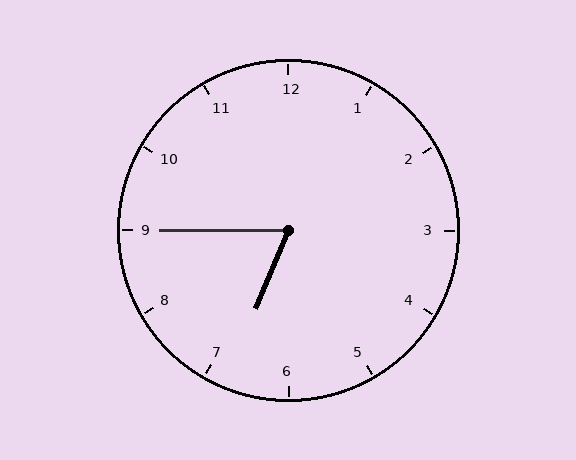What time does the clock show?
6:45.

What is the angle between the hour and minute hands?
Approximately 68 degrees.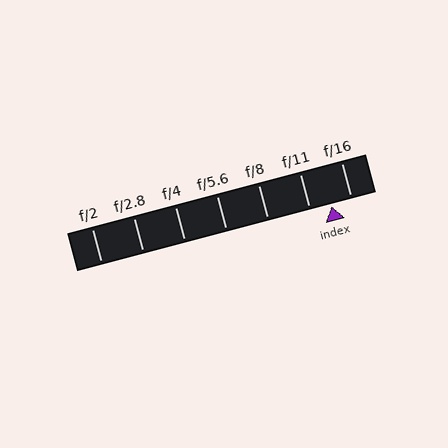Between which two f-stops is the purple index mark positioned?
The index mark is between f/11 and f/16.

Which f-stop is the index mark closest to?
The index mark is closest to f/16.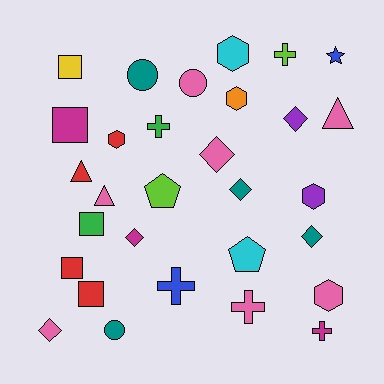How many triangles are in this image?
There are 3 triangles.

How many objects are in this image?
There are 30 objects.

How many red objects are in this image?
There are 4 red objects.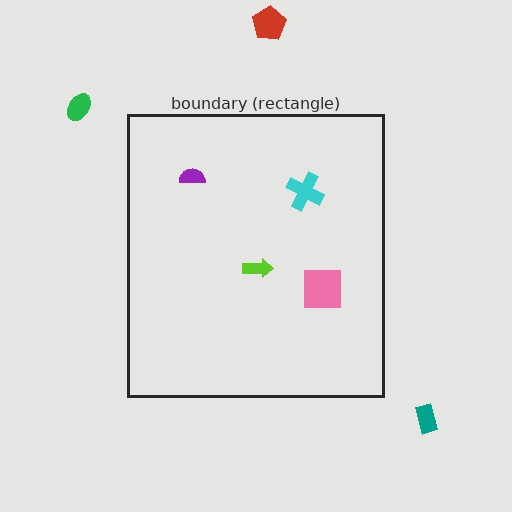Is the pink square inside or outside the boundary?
Inside.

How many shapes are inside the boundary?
4 inside, 3 outside.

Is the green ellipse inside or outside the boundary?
Outside.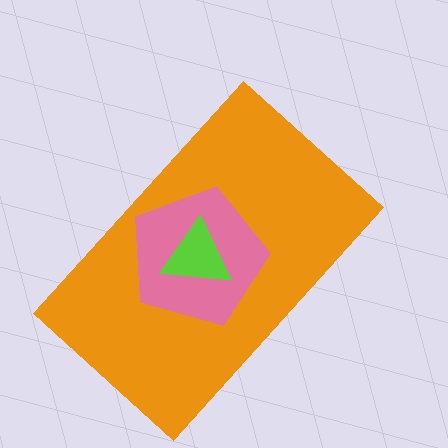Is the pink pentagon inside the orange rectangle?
Yes.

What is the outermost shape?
The orange rectangle.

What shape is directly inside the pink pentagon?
The lime triangle.